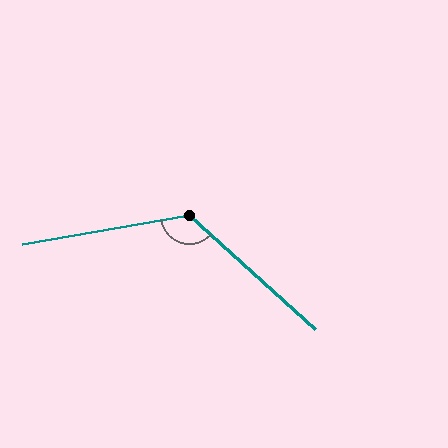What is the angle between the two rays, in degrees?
Approximately 128 degrees.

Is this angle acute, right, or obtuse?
It is obtuse.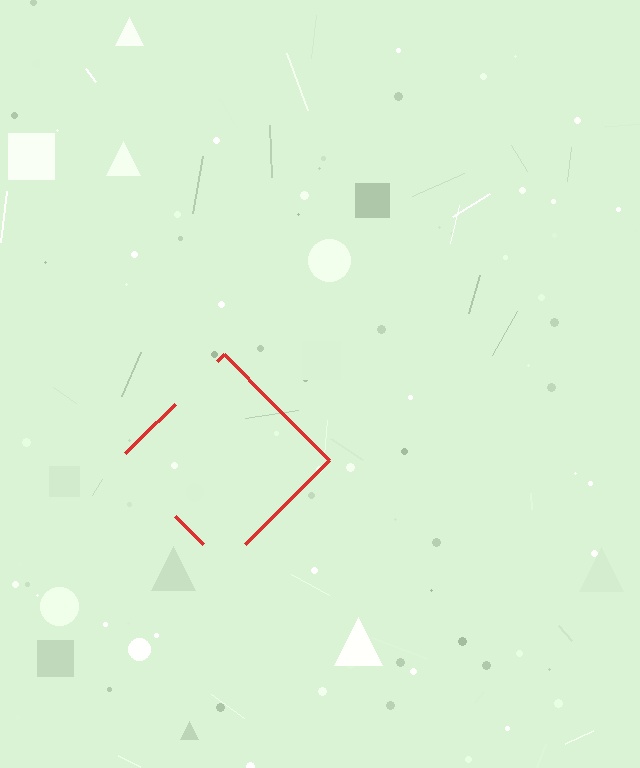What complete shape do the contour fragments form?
The contour fragments form a diamond.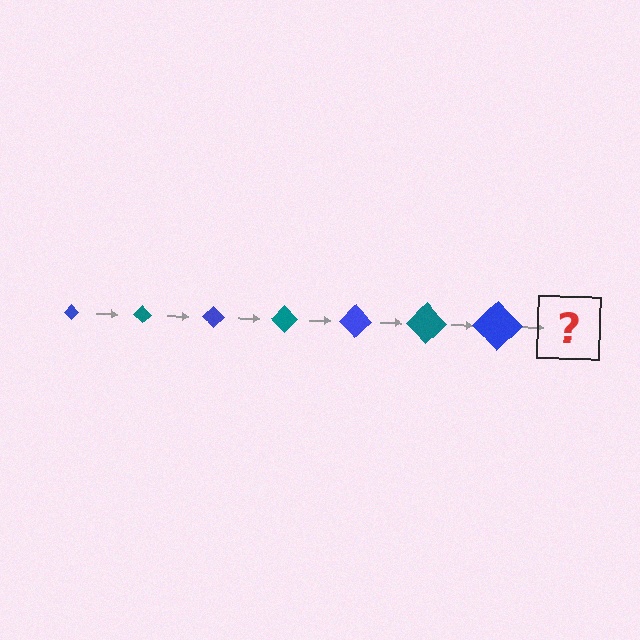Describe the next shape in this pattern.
It should be a teal diamond, larger than the previous one.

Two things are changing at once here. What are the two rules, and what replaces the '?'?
The two rules are that the diamond grows larger each step and the color cycles through blue and teal. The '?' should be a teal diamond, larger than the previous one.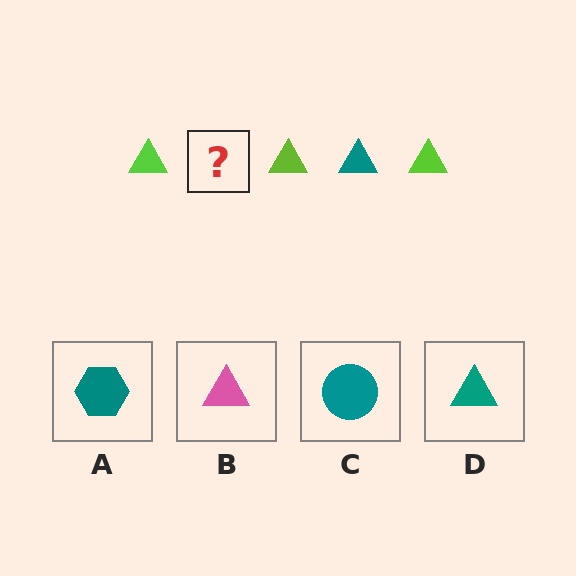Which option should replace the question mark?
Option D.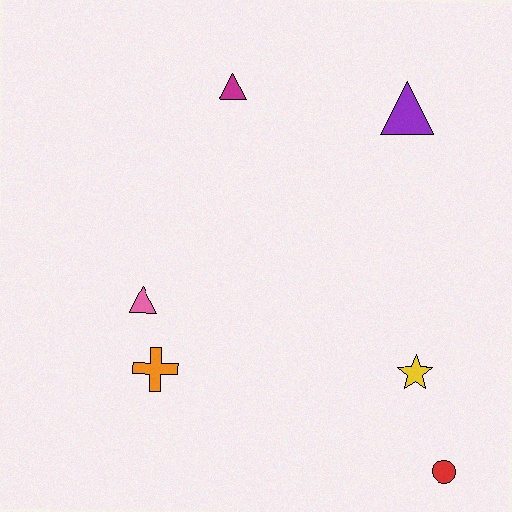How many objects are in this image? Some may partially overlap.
There are 6 objects.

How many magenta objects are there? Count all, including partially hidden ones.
There is 1 magenta object.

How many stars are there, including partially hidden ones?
There is 1 star.